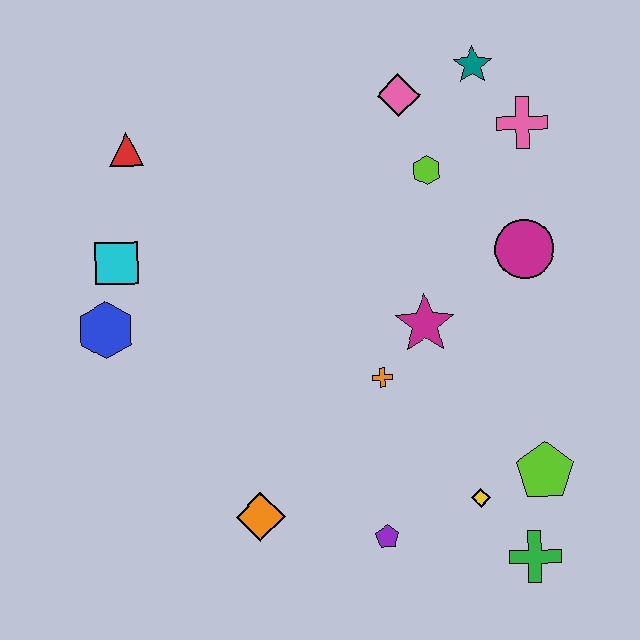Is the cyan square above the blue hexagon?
Yes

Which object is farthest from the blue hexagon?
The green cross is farthest from the blue hexagon.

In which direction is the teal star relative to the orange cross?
The teal star is above the orange cross.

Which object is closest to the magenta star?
The orange cross is closest to the magenta star.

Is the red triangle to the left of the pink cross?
Yes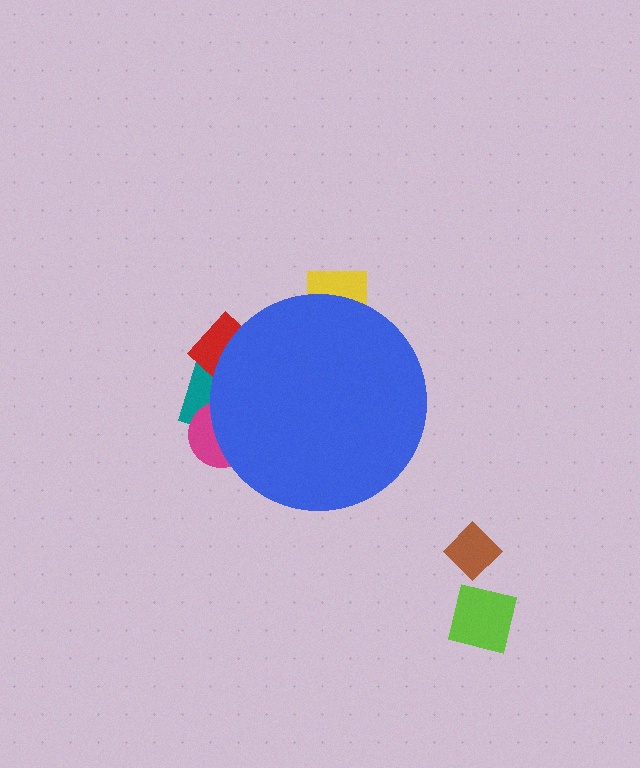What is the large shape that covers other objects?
A blue circle.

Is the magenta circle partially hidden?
Yes, the magenta circle is partially hidden behind the blue circle.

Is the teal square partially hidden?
Yes, the teal square is partially hidden behind the blue circle.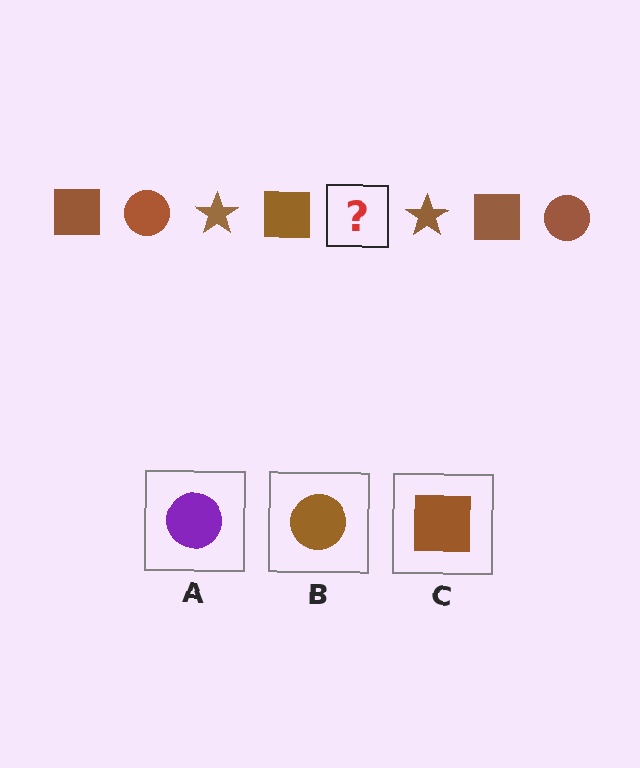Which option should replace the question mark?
Option B.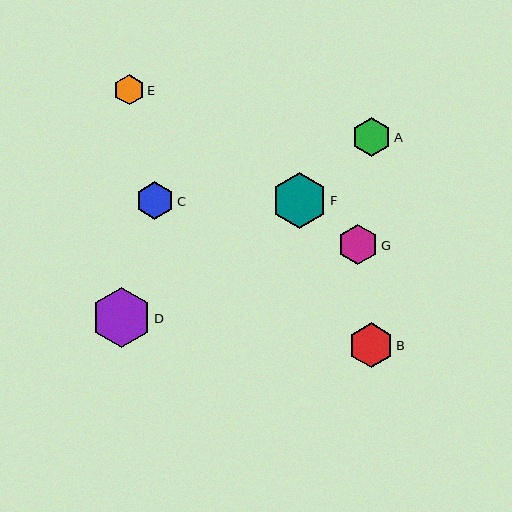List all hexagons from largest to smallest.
From largest to smallest: D, F, B, G, A, C, E.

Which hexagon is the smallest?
Hexagon E is the smallest with a size of approximately 30 pixels.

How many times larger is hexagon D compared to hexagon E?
Hexagon D is approximately 2.0 times the size of hexagon E.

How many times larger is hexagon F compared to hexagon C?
Hexagon F is approximately 1.5 times the size of hexagon C.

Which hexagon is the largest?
Hexagon D is the largest with a size of approximately 60 pixels.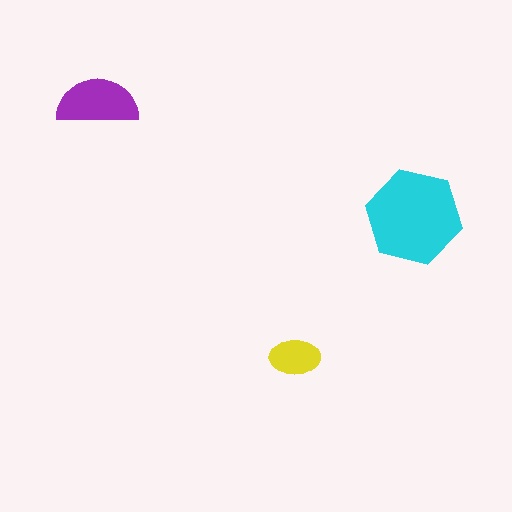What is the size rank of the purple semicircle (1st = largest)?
2nd.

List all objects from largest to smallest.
The cyan hexagon, the purple semicircle, the yellow ellipse.